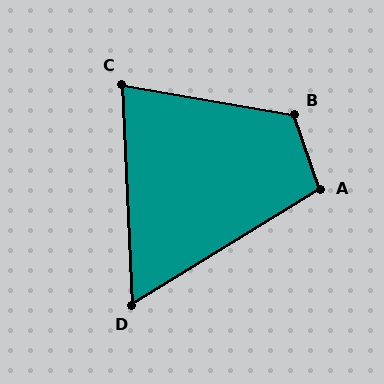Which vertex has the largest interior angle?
B, at approximately 119 degrees.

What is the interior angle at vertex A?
Approximately 102 degrees (obtuse).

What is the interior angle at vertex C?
Approximately 78 degrees (acute).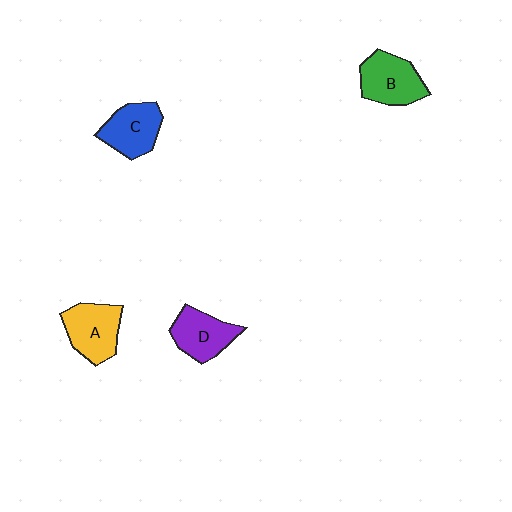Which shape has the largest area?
Shape A (yellow).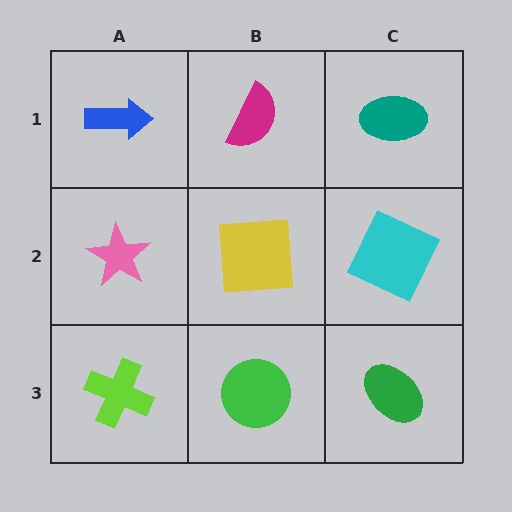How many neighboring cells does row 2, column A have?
3.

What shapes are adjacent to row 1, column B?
A yellow square (row 2, column B), a blue arrow (row 1, column A), a teal ellipse (row 1, column C).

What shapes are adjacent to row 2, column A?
A blue arrow (row 1, column A), a lime cross (row 3, column A), a yellow square (row 2, column B).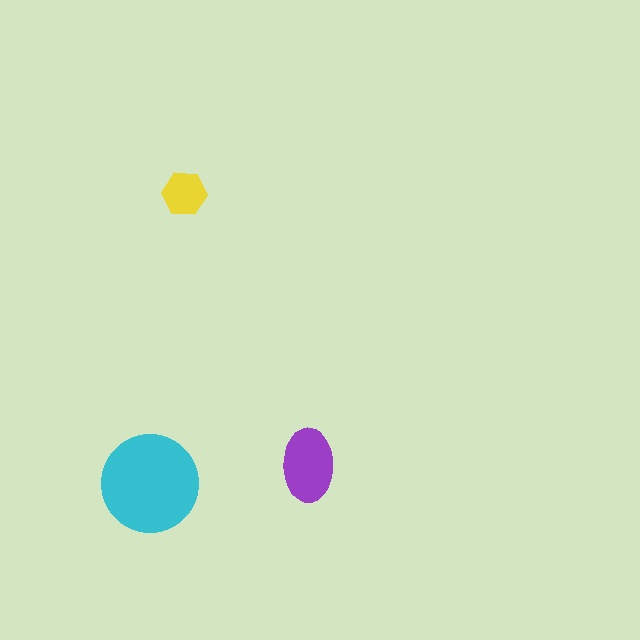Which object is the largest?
The cyan circle.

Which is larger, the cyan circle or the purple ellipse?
The cyan circle.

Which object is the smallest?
The yellow hexagon.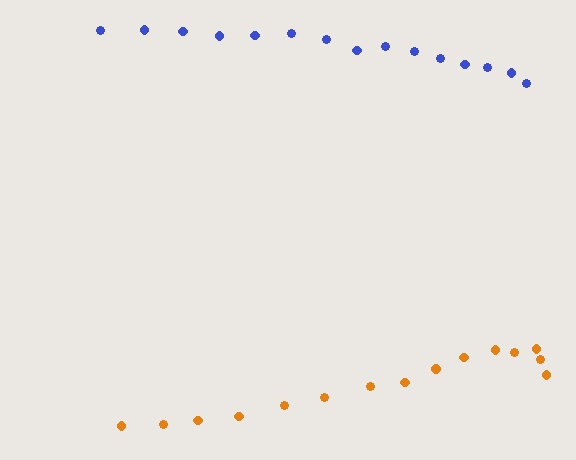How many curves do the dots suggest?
There are 2 distinct paths.